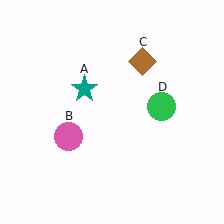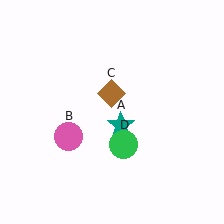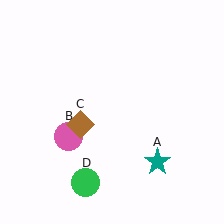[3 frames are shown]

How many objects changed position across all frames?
3 objects changed position: teal star (object A), brown diamond (object C), green circle (object D).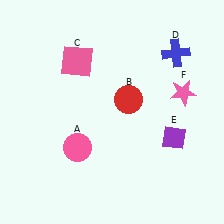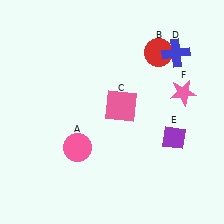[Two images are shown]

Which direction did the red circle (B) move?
The red circle (B) moved up.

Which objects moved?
The objects that moved are: the red circle (B), the pink square (C).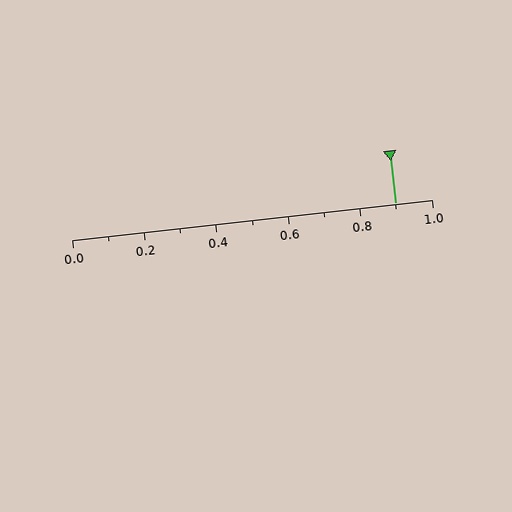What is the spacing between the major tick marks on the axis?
The major ticks are spaced 0.2 apart.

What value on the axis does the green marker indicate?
The marker indicates approximately 0.9.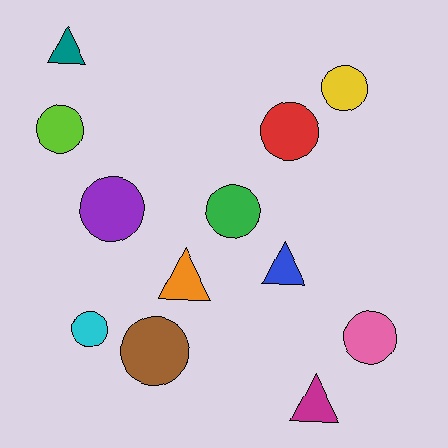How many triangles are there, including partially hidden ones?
There are 4 triangles.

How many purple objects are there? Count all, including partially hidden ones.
There is 1 purple object.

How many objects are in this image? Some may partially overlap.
There are 12 objects.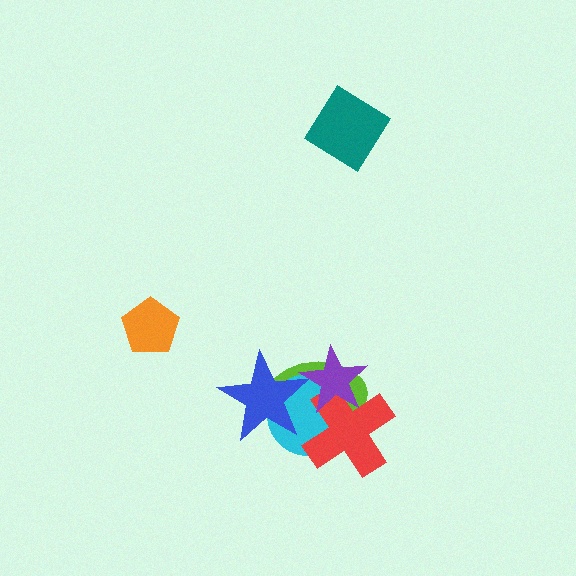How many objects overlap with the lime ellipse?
4 objects overlap with the lime ellipse.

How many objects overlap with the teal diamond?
0 objects overlap with the teal diamond.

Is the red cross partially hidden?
Yes, it is partially covered by another shape.